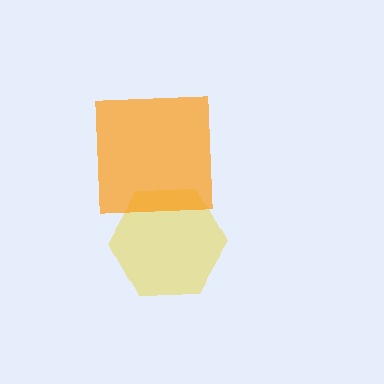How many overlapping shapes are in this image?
There are 2 overlapping shapes in the image.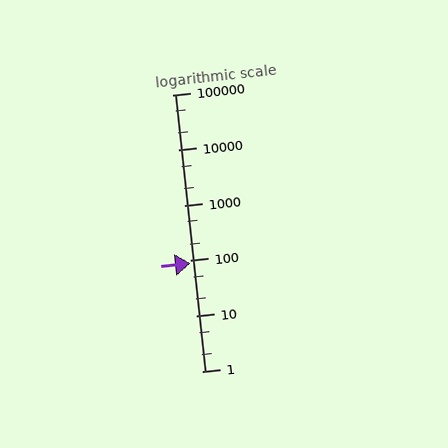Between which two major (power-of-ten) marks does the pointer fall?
The pointer is between 10 and 100.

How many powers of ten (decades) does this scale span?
The scale spans 5 decades, from 1 to 100000.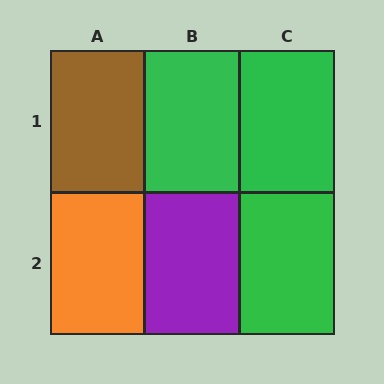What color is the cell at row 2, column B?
Purple.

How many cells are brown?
1 cell is brown.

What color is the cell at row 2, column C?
Green.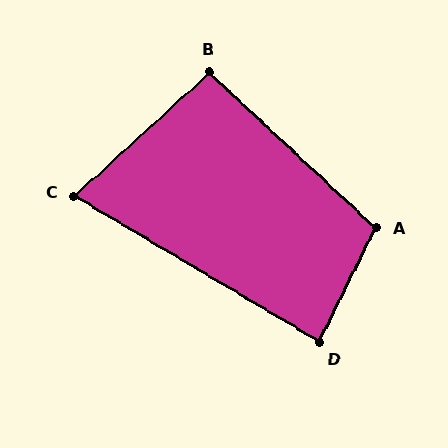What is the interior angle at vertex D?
Approximately 86 degrees (approximately right).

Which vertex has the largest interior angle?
A, at approximately 107 degrees.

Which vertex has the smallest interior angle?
C, at approximately 73 degrees.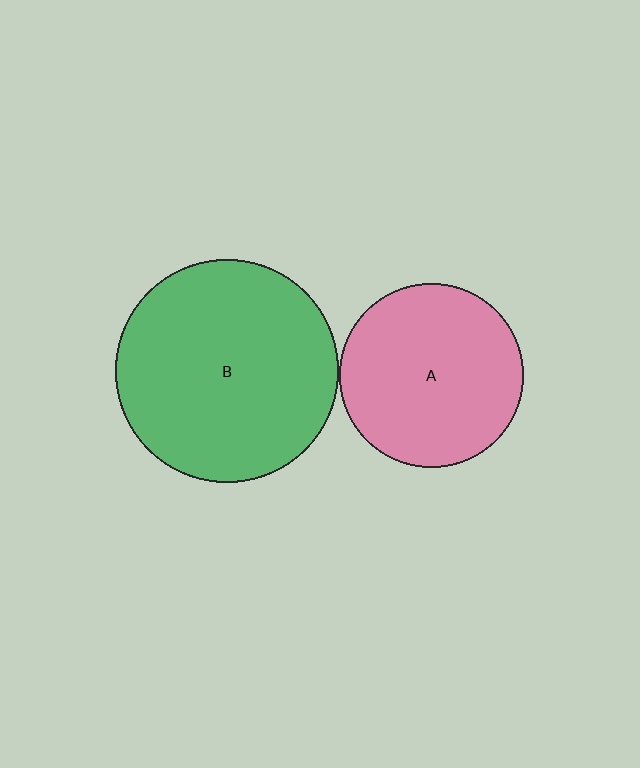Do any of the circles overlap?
No, none of the circles overlap.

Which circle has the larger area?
Circle B (green).